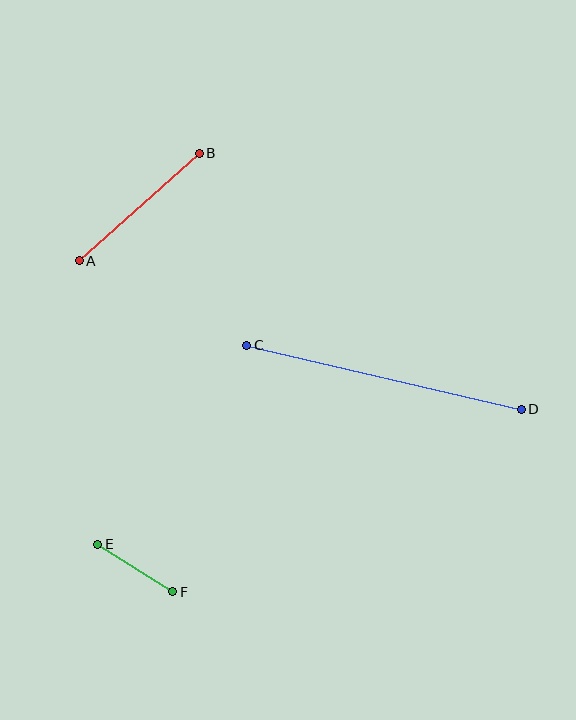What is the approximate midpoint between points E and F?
The midpoint is at approximately (135, 568) pixels.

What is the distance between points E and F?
The distance is approximately 89 pixels.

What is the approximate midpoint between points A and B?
The midpoint is at approximately (139, 207) pixels.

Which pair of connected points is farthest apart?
Points C and D are farthest apart.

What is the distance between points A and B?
The distance is approximately 161 pixels.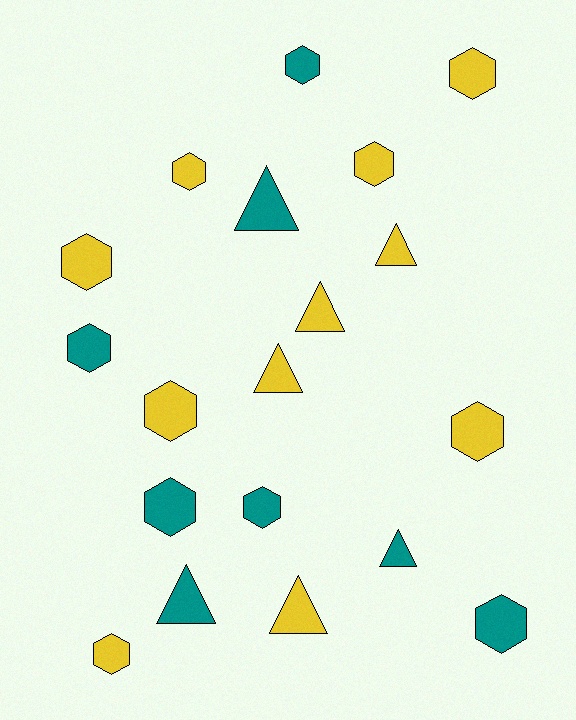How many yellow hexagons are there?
There are 7 yellow hexagons.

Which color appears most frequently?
Yellow, with 11 objects.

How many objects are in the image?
There are 19 objects.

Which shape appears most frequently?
Hexagon, with 12 objects.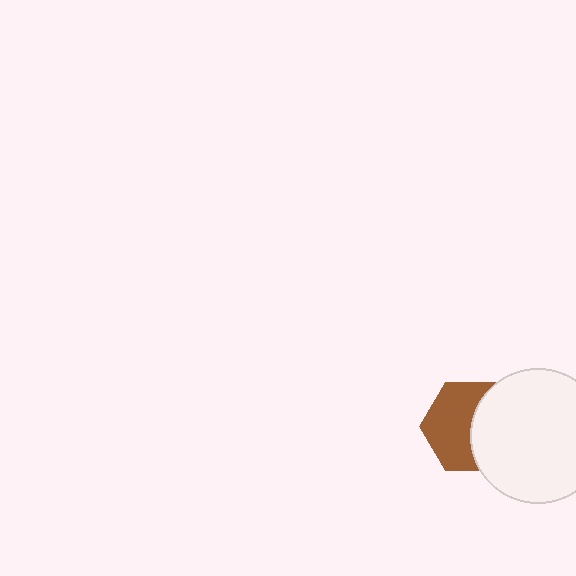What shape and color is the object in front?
The object in front is a white circle.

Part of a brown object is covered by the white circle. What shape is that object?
It is a hexagon.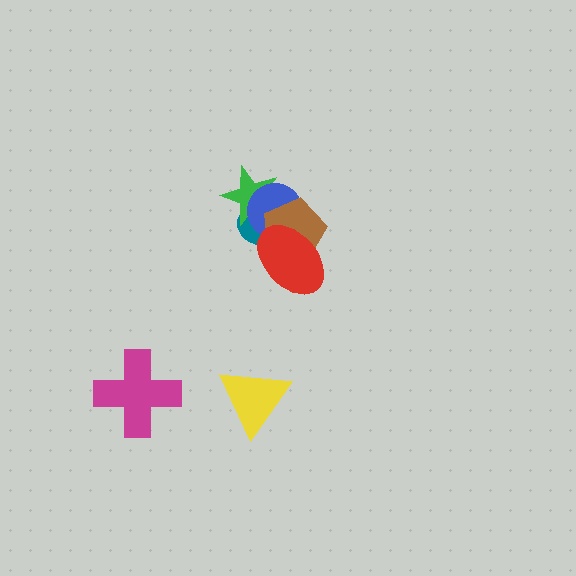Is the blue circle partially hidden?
Yes, it is partially covered by another shape.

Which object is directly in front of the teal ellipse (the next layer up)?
The green star is directly in front of the teal ellipse.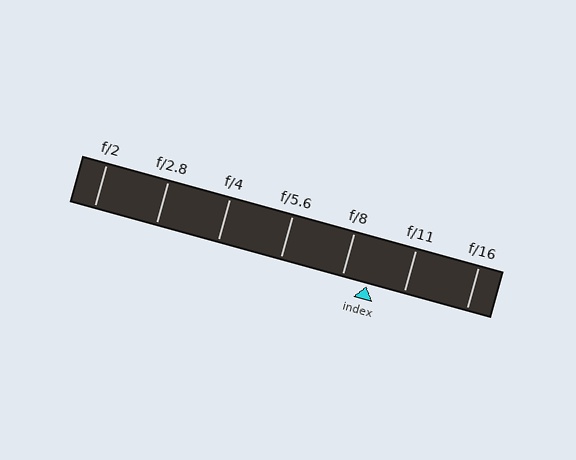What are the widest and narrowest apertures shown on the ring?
The widest aperture shown is f/2 and the narrowest is f/16.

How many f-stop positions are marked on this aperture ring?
There are 7 f-stop positions marked.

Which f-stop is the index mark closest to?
The index mark is closest to f/8.